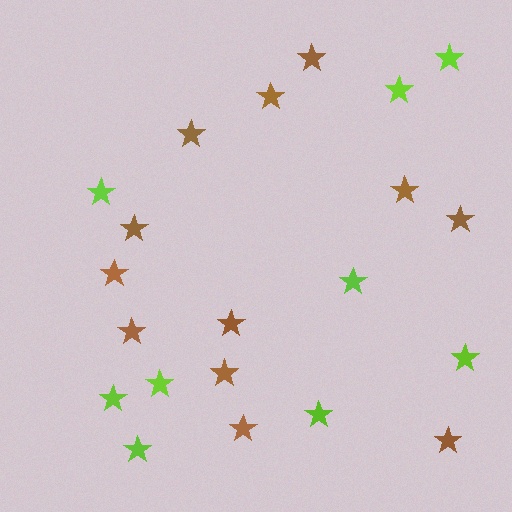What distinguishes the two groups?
There are 2 groups: one group of brown stars (12) and one group of lime stars (9).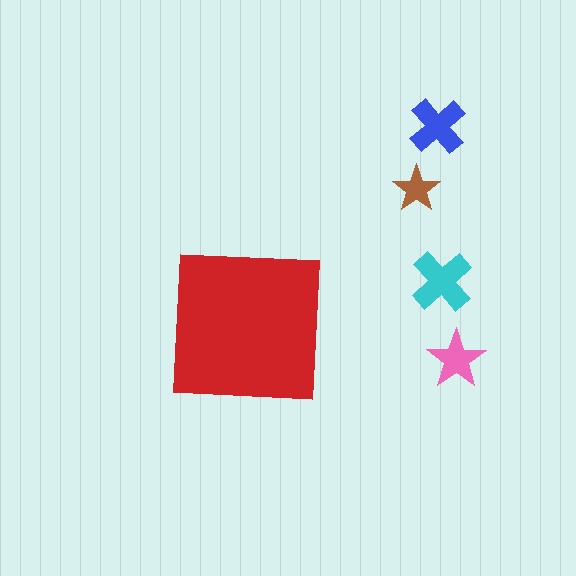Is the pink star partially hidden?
No, the pink star is fully visible.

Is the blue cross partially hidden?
No, the blue cross is fully visible.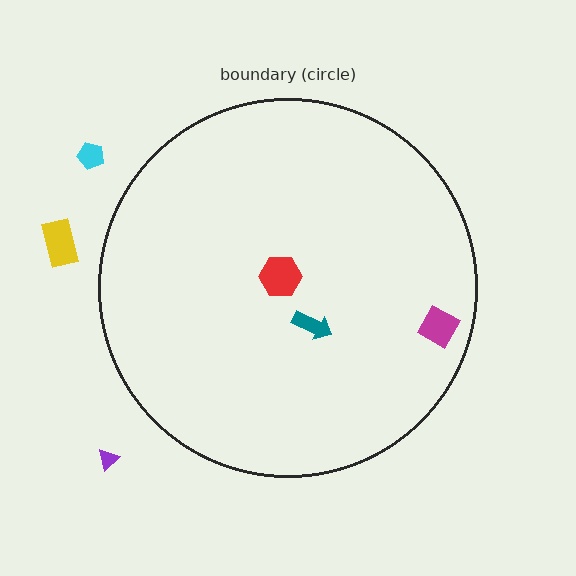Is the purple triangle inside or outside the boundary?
Outside.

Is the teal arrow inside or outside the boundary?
Inside.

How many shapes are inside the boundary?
3 inside, 3 outside.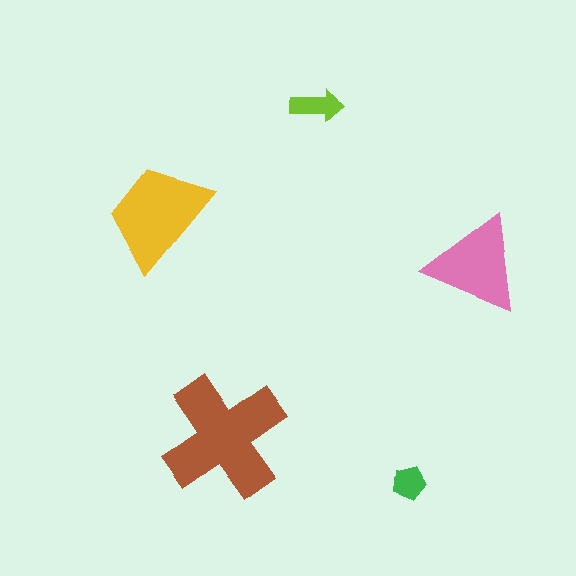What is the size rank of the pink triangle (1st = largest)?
3rd.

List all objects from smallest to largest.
The green pentagon, the lime arrow, the pink triangle, the yellow trapezoid, the brown cross.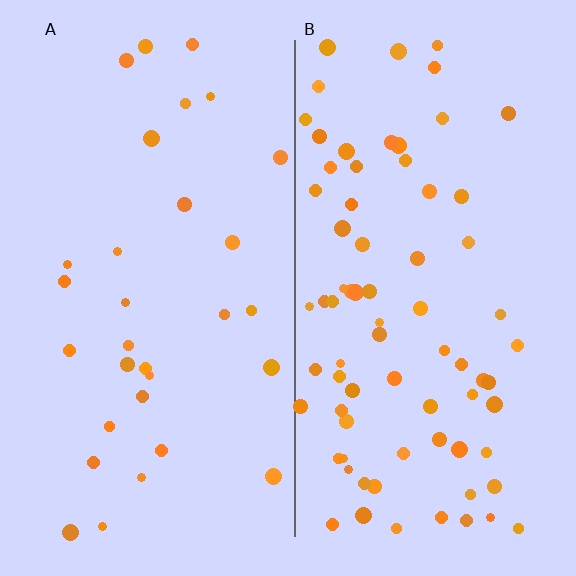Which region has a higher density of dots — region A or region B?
B (the right).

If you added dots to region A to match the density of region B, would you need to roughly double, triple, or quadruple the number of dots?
Approximately double.